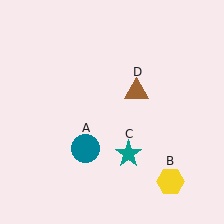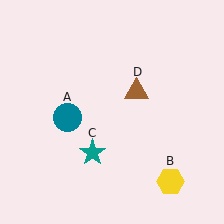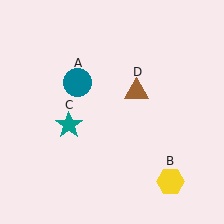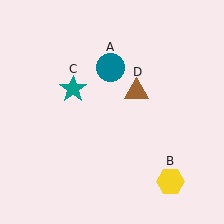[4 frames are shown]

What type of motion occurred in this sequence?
The teal circle (object A), teal star (object C) rotated clockwise around the center of the scene.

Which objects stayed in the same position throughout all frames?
Yellow hexagon (object B) and brown triangle (object D) remained stationary.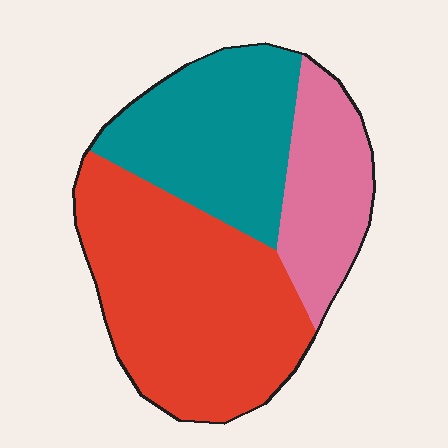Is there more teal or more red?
Red.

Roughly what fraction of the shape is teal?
Teal covers 31% of the shape.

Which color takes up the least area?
Pink, at roughly 20%.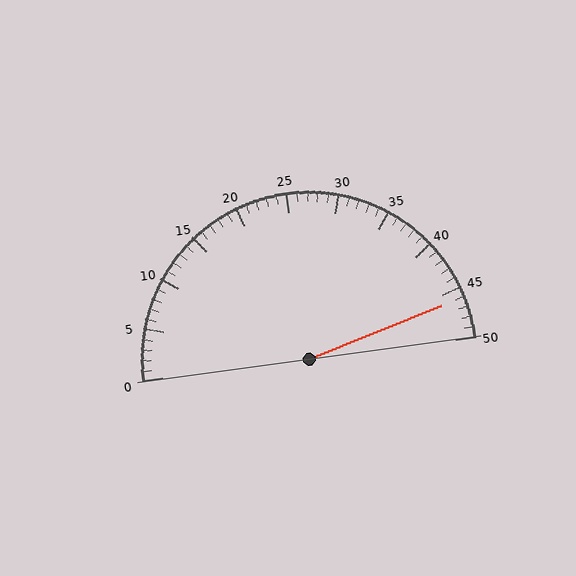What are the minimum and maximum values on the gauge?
The gauge ranges from 0 to 50.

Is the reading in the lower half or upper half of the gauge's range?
The reading is in the upper half of the range (0 to 50).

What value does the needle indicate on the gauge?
The needle indicates approximately 46.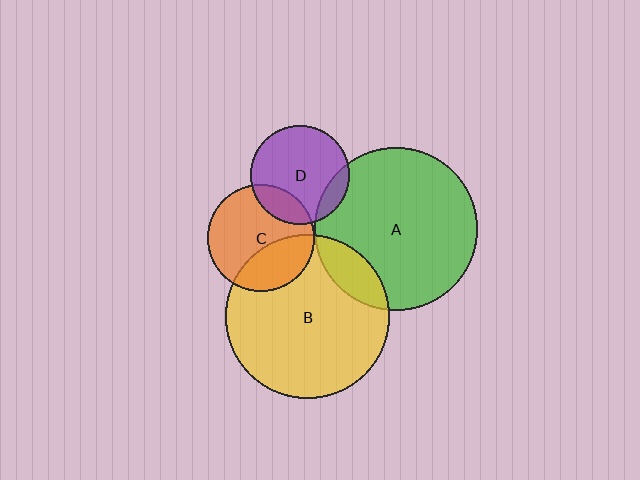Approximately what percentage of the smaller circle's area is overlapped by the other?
Approximately 15%.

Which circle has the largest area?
Circle B (yellow).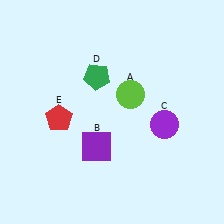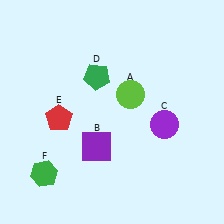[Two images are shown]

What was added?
A green hexagon (F) was added in Image 2.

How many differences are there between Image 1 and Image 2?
There is 1 difference between the two images.